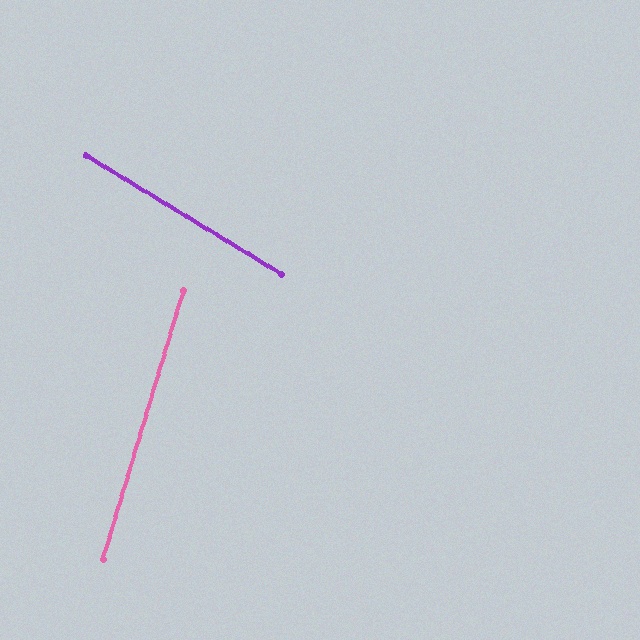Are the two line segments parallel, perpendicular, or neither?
Neither parallel nor perpendicular — they differ by about 75°.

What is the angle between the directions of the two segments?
Approximately 75 degrees.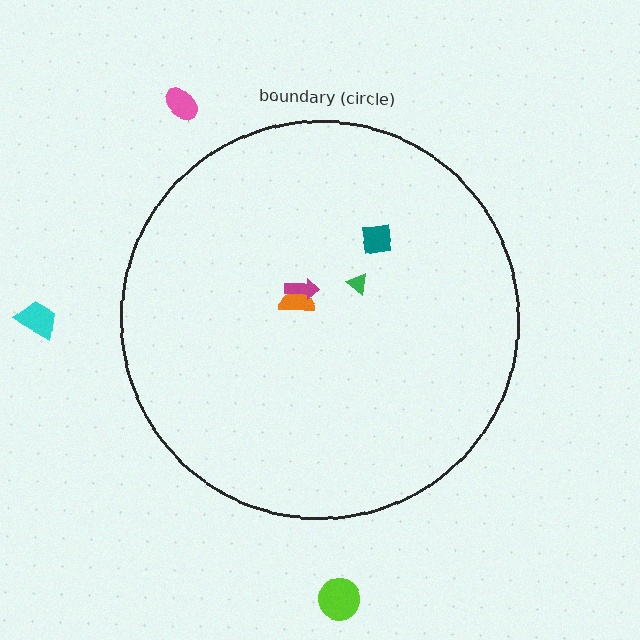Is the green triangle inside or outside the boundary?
Inside.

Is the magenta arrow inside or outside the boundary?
Inside.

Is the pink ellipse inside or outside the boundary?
Outside.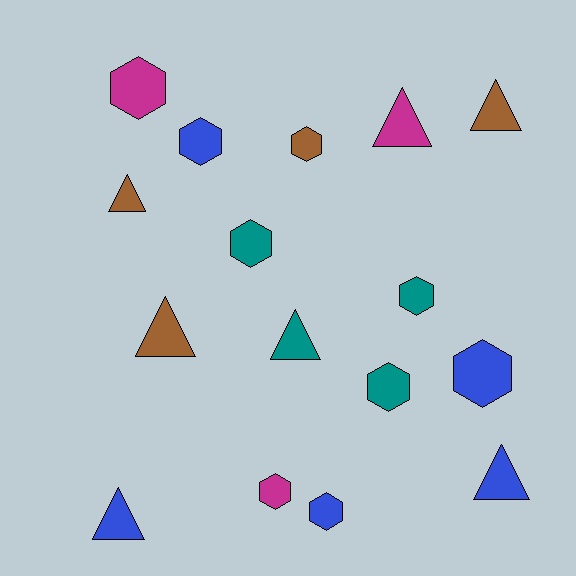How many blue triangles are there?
There are 2 blue triangles.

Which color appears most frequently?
Blue, with 5 objects.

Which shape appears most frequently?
Hexagon, with 9 objects.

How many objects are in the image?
There are 16 objects.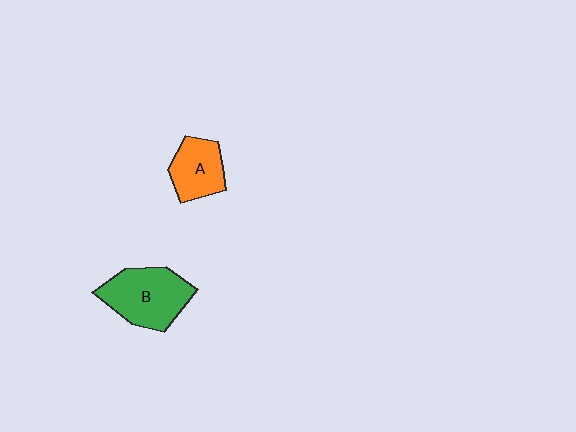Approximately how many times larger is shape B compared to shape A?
Approximately 1.5 times.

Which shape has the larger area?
Shape B (green).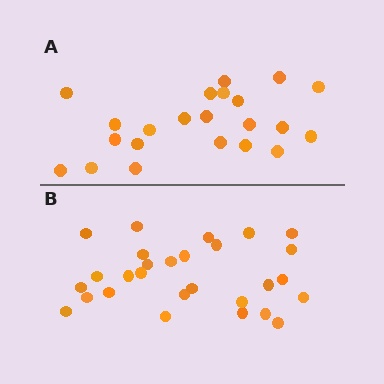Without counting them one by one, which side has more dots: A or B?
Region B (the bottom region) has more dots.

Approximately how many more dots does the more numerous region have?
Region B has about 6 more dots than region A.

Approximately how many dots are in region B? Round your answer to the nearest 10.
About 30 dots. (The exact count is 28, which rounds to 30.)